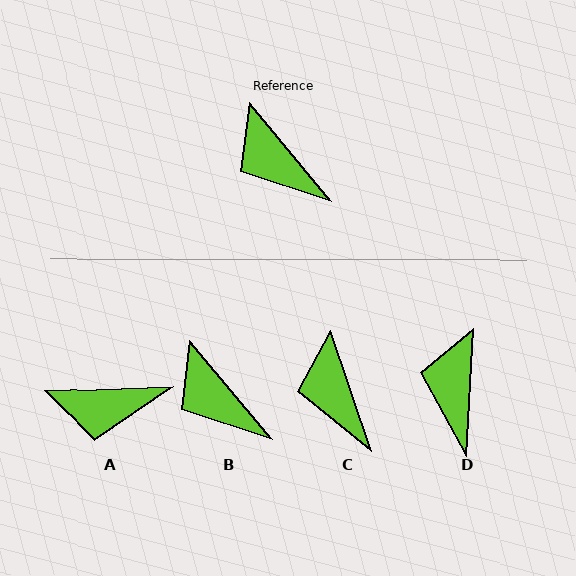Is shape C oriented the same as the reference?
No, it is off by about 21 degrees.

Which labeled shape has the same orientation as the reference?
B.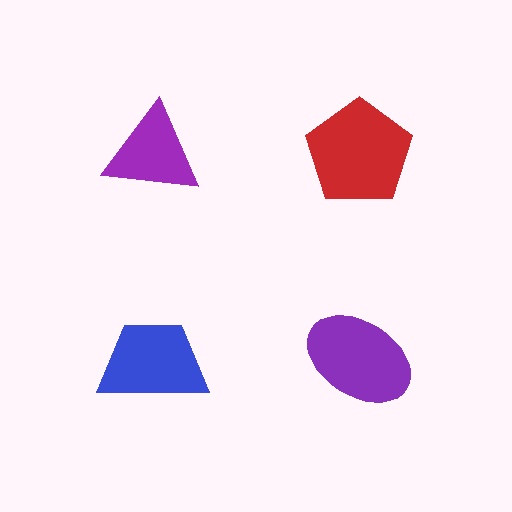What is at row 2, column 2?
A purple ellipse.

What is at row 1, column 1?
A purple triangle.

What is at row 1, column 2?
A red pentagon.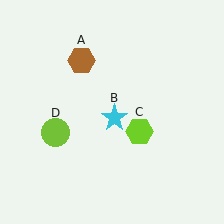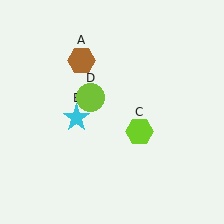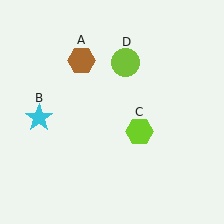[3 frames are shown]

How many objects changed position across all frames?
2 objects changed position: cyan star (object B), lime circle (object D).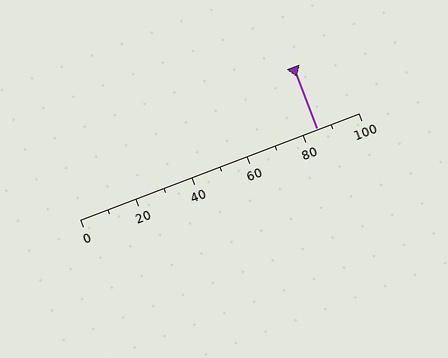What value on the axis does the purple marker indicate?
The marker indicates approximately 85.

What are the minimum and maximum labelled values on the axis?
The axis runs from 0 to 100.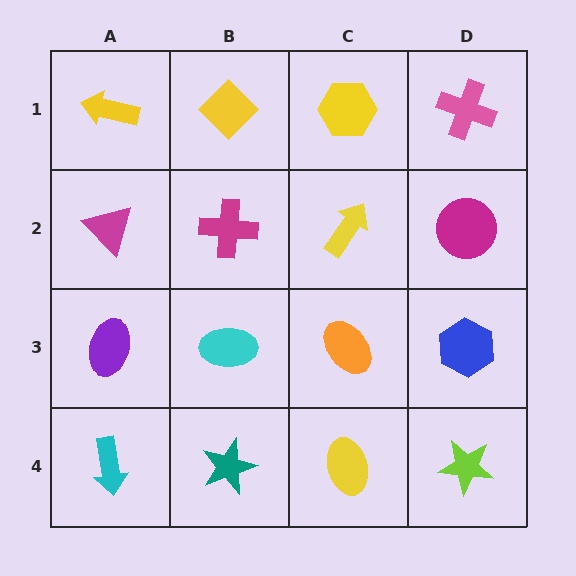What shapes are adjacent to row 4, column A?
A purple ellipse (row 3, column A), a teal star (row 4, column B).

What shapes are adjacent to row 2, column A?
A yellow arrow (row 1, column A), a purple ellipse (row 3, column A), a magenta cross (row 2, column B).